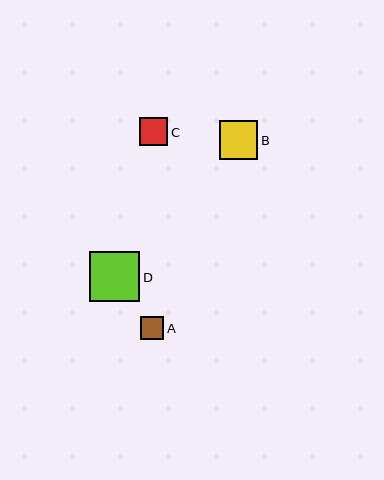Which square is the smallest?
Square A is the smallest with a size of approximately 24 pixels.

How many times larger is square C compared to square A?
Square C is approximately 1.2 times the size of square A.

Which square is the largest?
Square D is the largest with a size of approximately 50 pixels.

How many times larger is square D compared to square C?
Square D is approximately 1.8 times the size of square C.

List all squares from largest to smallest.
From largest to smallest: D, B, C, A.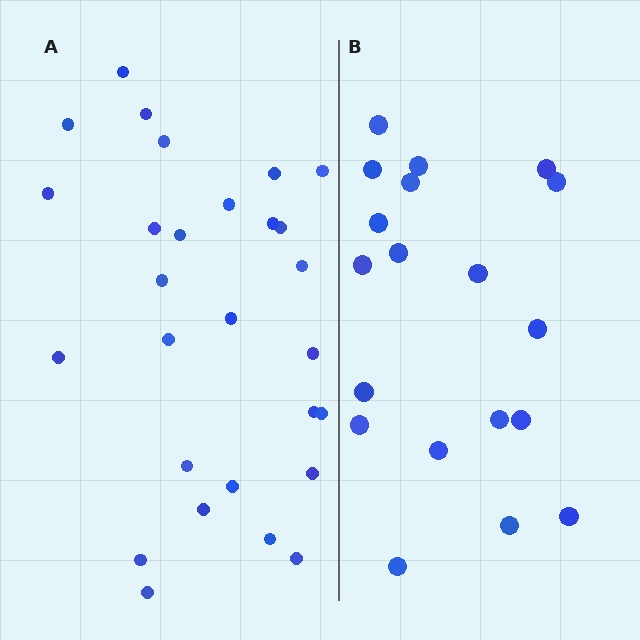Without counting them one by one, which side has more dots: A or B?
Region A (the left region) has more dots.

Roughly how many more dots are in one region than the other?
Region A has roughly 8 or so more dots than region B.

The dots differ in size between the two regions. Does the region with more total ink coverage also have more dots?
No. Region B has more total ink coverage because its dots are larger, but region A actually contains more individual dots. Total area can be misleading — the number of items is what matters here.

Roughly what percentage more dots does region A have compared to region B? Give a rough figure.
About 45% more.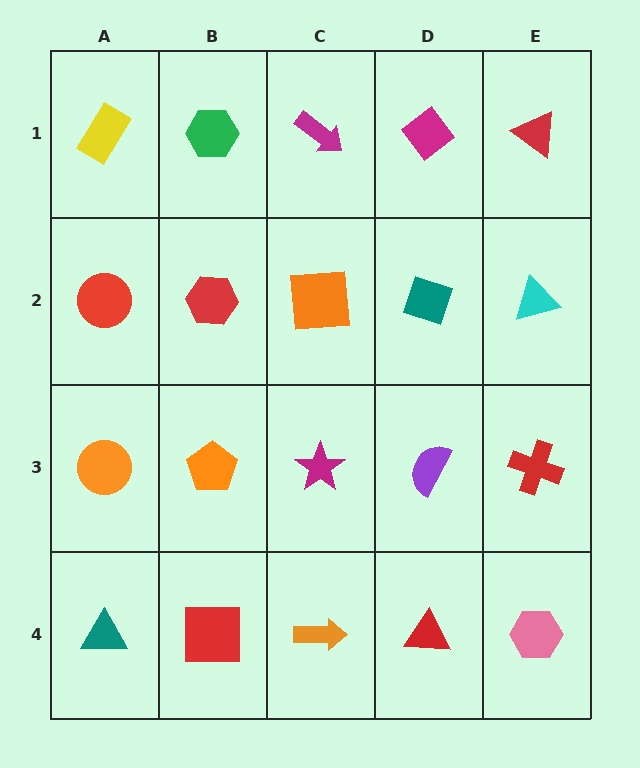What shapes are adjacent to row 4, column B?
An orange pentagon (row 3, column B), a teal triangle (row 4, column A), an orange arrow (row 4, column C).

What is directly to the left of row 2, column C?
A red hexagon.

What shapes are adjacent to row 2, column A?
A yellow rectangle (row 1, column A), an orange circle (row 3, column A), a red hexagon (row 2, column B).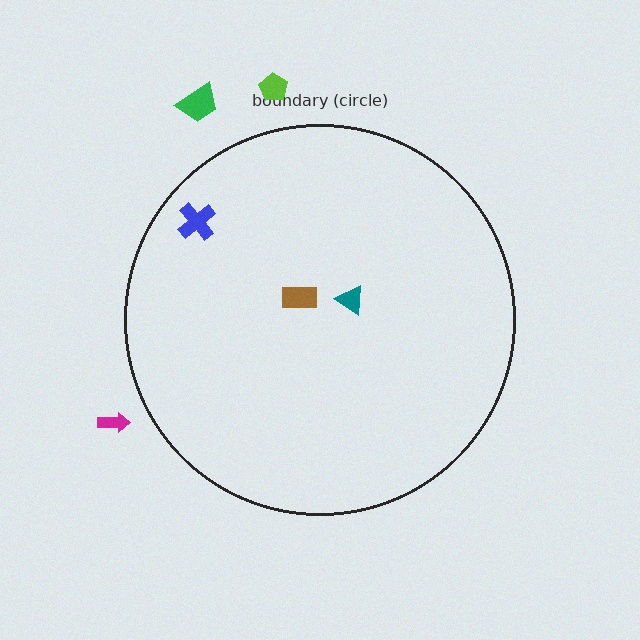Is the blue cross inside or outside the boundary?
Inside.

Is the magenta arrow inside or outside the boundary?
Outside.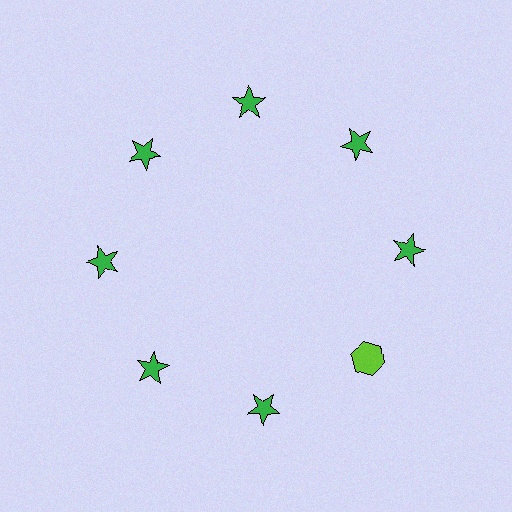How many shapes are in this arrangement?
There are 8 shapes arranged in a ring pattern.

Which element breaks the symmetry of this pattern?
The lime hexagon at roughly the 4 o'clock position breaks the symmetry. All other shapes are green stars.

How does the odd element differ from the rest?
It differs in both color (lime instead of green) and shape (hexagon instead of star).